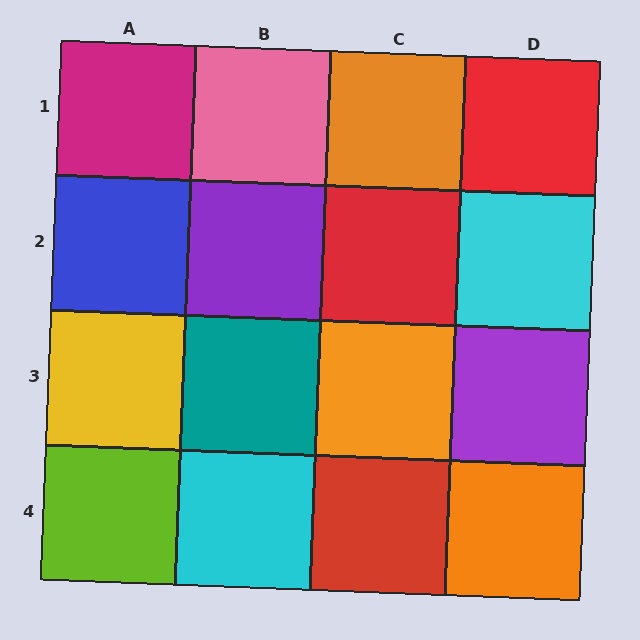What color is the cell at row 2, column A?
Blue.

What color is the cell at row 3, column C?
Orange.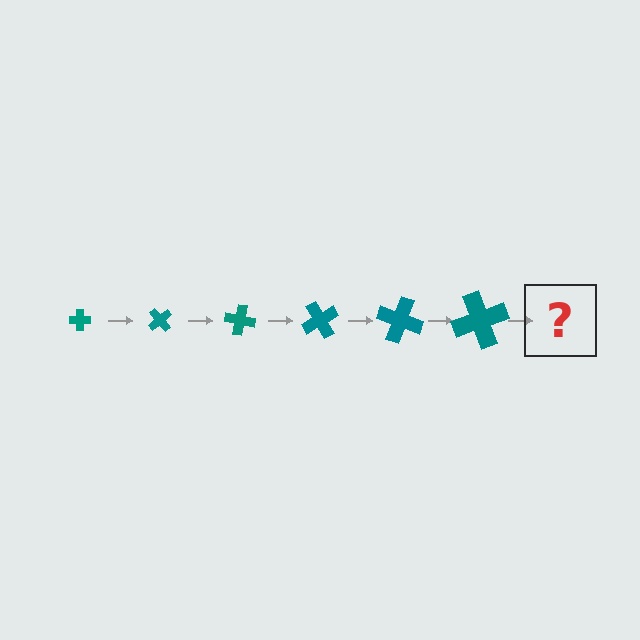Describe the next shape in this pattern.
It should be a cross, larger than the previous one and rotated 300 degrees from the start.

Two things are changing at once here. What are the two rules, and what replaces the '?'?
The two rules are that the cross grows larger each step and it rotates 50 degrees each step. The '?' should be a cross, larger than the previous one and rotated 300 degrees from the start.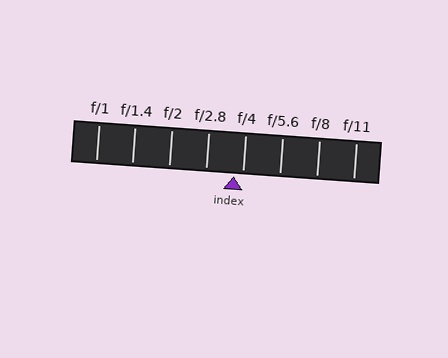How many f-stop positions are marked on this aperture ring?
There are 8 f-stop positions marked.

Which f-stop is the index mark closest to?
The index mark is closest to f/4.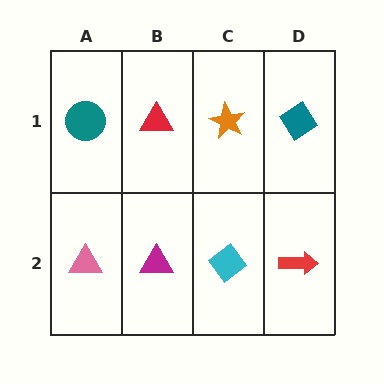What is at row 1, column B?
A red triangle.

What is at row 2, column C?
A cyan diamond.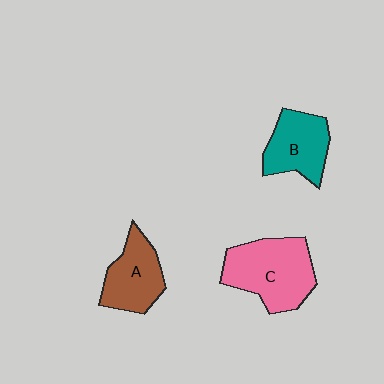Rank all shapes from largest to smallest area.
From largest to smallest: C (pink), B (teal), A (brown).